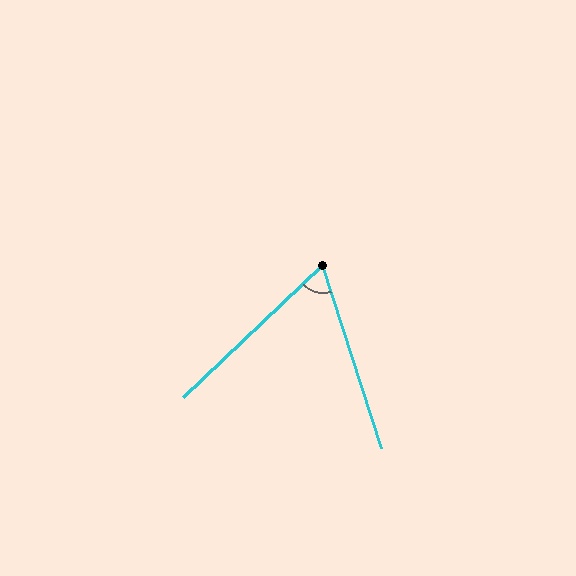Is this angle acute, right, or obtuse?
It is acute.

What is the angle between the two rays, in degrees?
Approximately 64 degrees.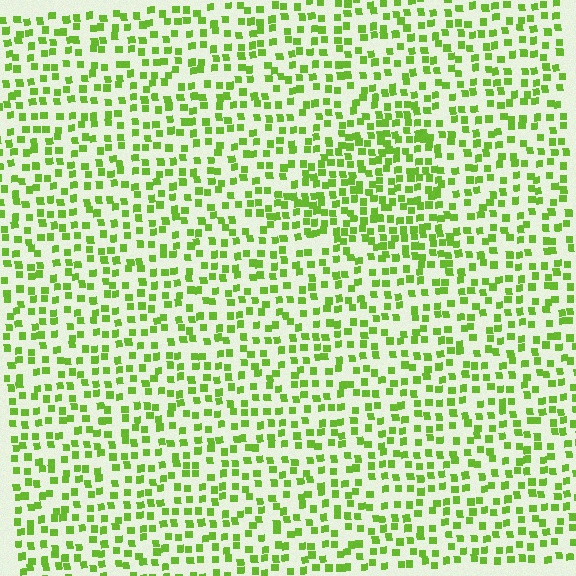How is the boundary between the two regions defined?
The boundary is defined by a change in element density (approximately 1.7x ratio). All elements are the same color, size, and shape.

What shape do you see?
I see a triangle.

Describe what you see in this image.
The image contains small lime elements arranged at two different densities. A triangle-shaped region is visible where the elements are more densely packed than the surrounding area.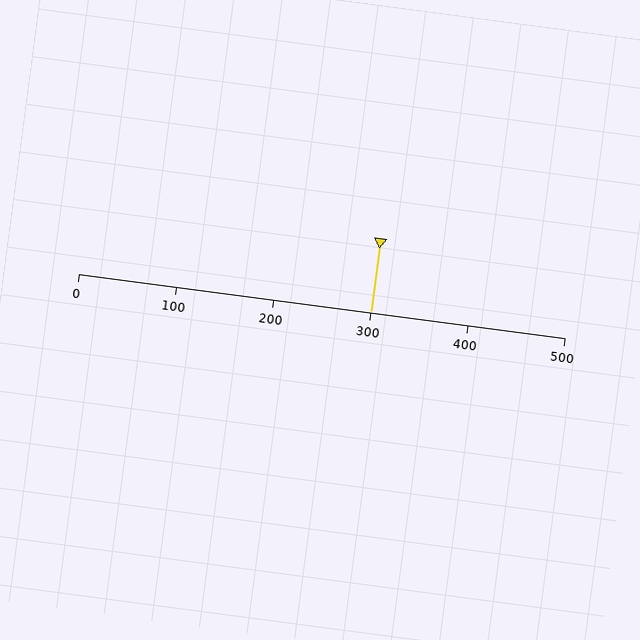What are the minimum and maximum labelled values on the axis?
The axis runs from 0 to 500.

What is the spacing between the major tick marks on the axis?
The major ticks are spaced 100 apart.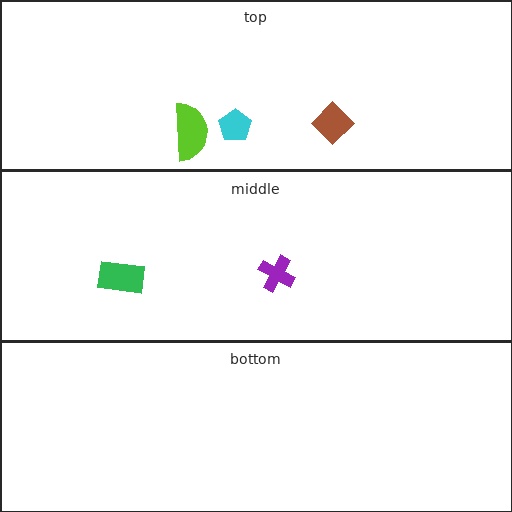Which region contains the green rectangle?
The middle region.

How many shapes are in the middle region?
2.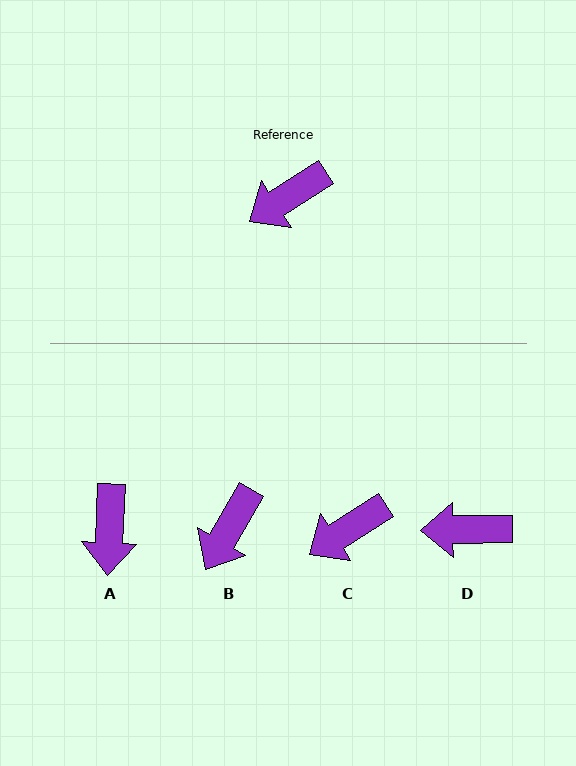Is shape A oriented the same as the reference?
No, it is off by about 54 degrees.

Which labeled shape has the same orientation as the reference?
C.